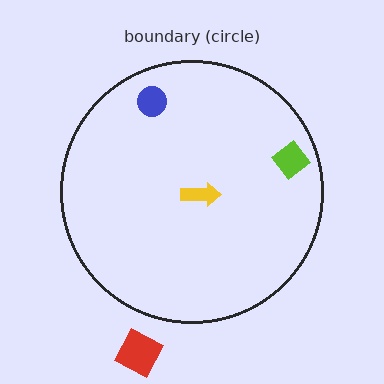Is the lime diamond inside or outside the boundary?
Inside.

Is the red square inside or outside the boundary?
Outside.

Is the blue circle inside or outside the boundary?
Inside.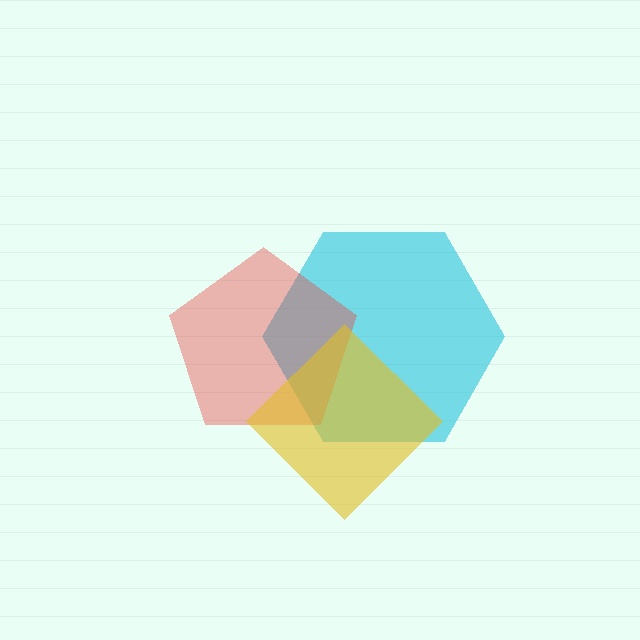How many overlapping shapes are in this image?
There are 3 overlapping shapes in the image.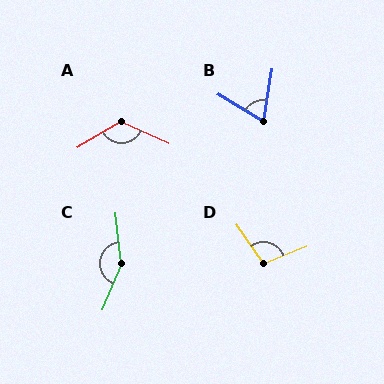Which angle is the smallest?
B, at approximately 68 degrees.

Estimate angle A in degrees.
Approximately 124 degrees.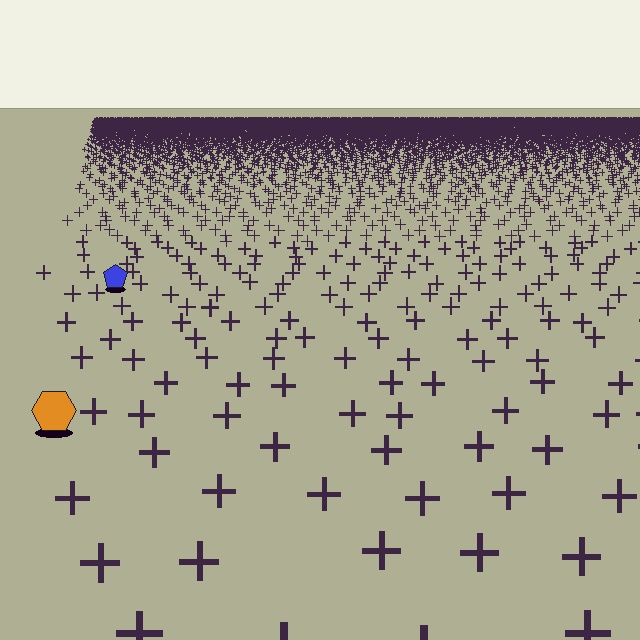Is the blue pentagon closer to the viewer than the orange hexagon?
No. The orange hexagon is closer — you can tell from the texture gradient: the ground texture is coarser near it.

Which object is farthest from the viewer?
The blue pentagon is farthest from the viewer. It appears smaller and the ground texture around it is denser.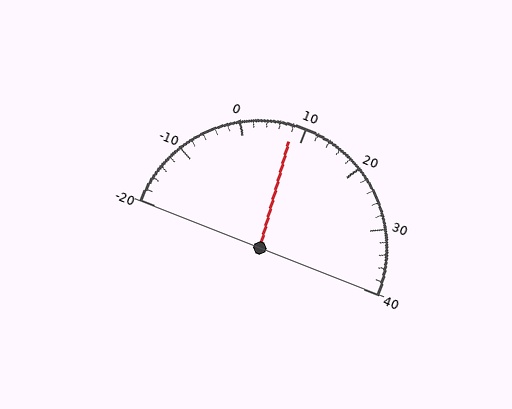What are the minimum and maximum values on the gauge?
The gauge ranges from -20 to 40.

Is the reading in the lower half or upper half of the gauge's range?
The reading is in the lower half of the range (-20 to 40).